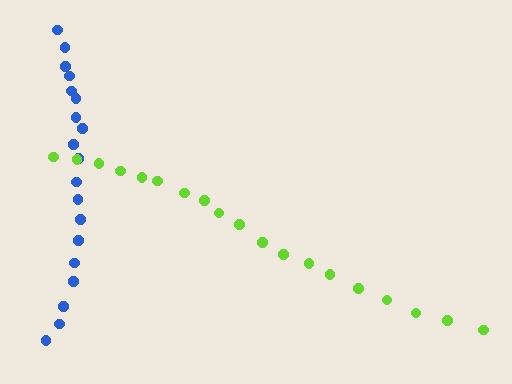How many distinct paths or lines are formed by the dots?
There are 2 distinct paths.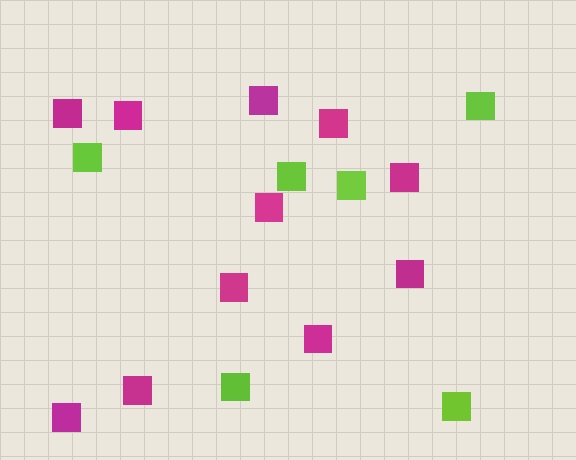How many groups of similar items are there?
There are 2 groups: one group of lime squares (6) and one group of magenta squares (11).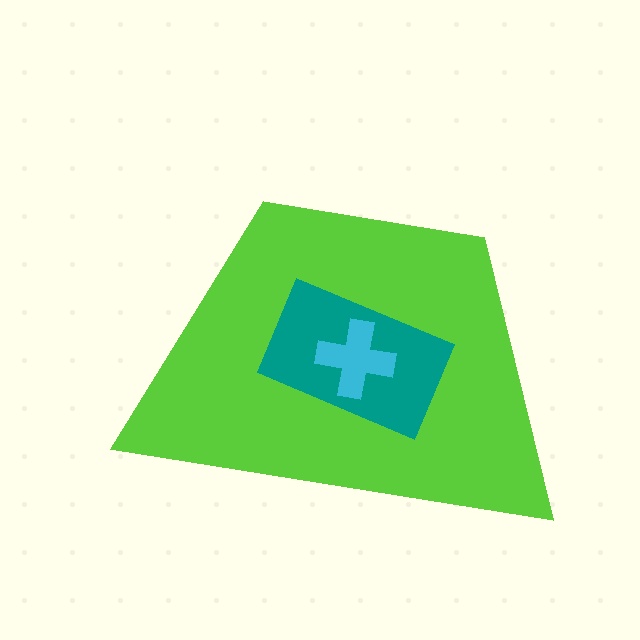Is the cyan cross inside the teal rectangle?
Yes.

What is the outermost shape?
The lime trapezoid.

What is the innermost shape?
The cyan cross.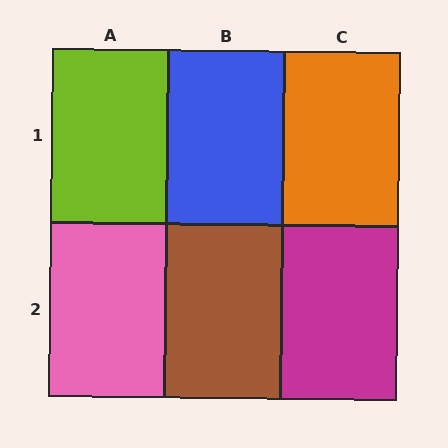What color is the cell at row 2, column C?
Magenta.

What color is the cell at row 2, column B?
Brown.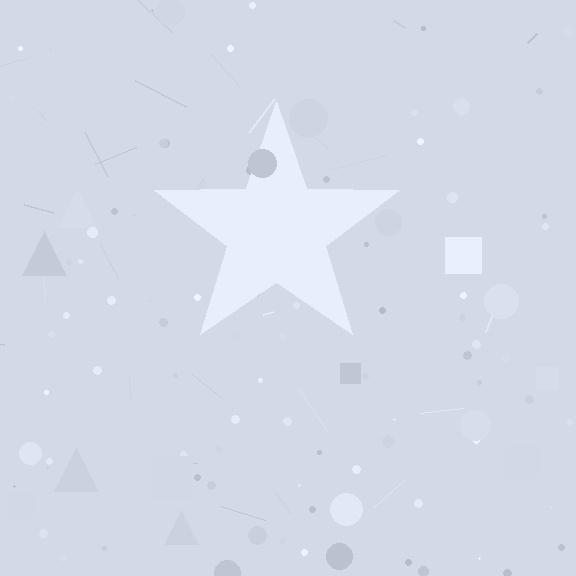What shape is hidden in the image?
A star is hidden in the image.